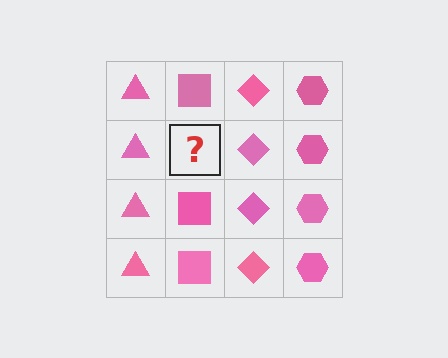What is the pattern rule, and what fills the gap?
The rule is that each column has a consistent shape. The gap should be filled with a pink square.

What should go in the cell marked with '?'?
The missing cell should contain a pink square.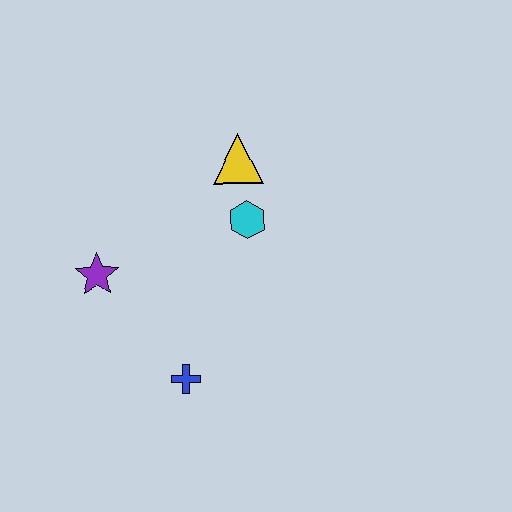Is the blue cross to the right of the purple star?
Yes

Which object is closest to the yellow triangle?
The cyan hexagon is closest to the yellow triangle.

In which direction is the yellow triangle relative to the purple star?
The yellow triangle is to the right of the purple star.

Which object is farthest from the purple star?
The yellow triangle is farthest from the purple star.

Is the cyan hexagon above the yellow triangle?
No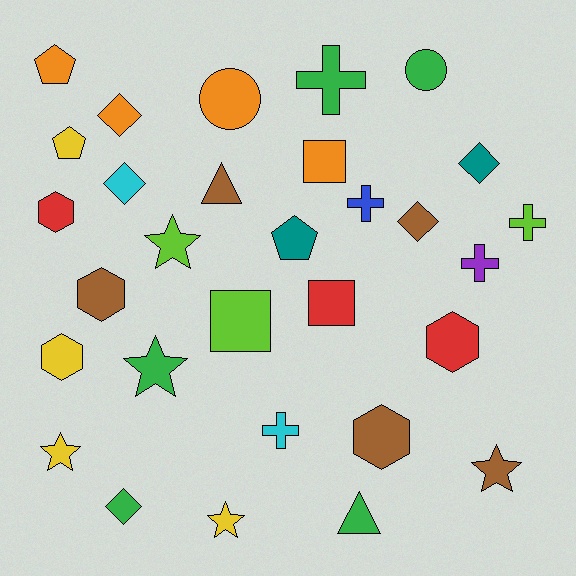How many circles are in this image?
There are 2 circles.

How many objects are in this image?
There are 30 objects.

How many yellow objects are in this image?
There are 4 yellow objects.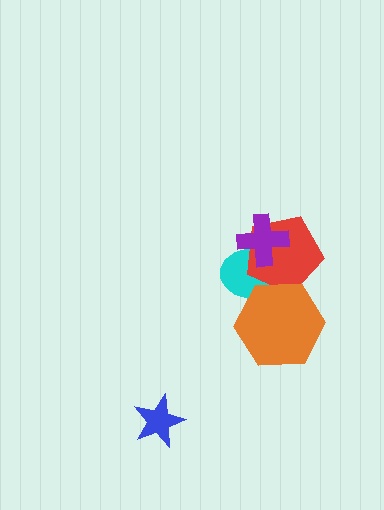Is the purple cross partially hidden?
No, no other shape covers it.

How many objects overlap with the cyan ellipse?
3 objects overlap with the cyan ellipse.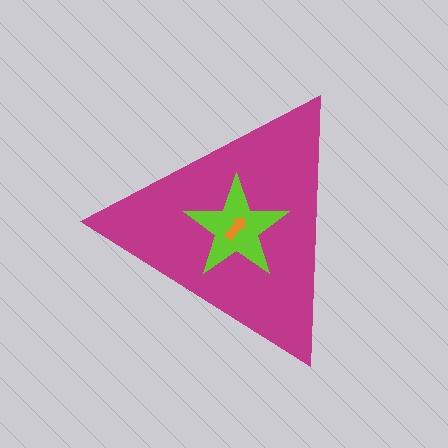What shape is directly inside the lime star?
The orange arrow.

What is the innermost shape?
The orange arrow.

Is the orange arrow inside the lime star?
Yes.